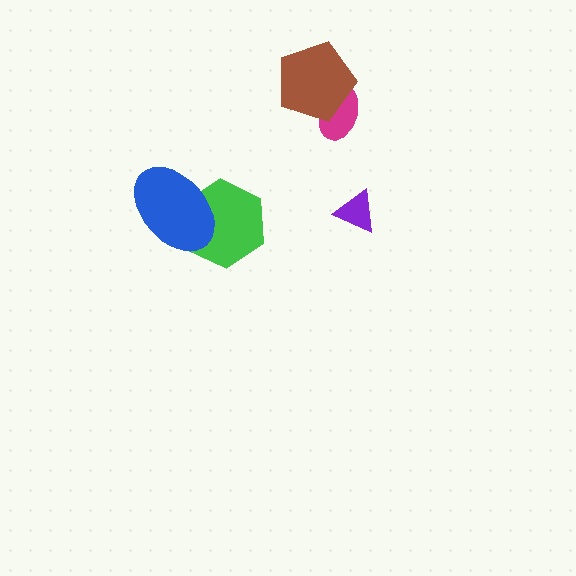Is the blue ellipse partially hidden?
No, no other shape covers it.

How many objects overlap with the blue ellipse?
1 object overlaps with the blue ellipse.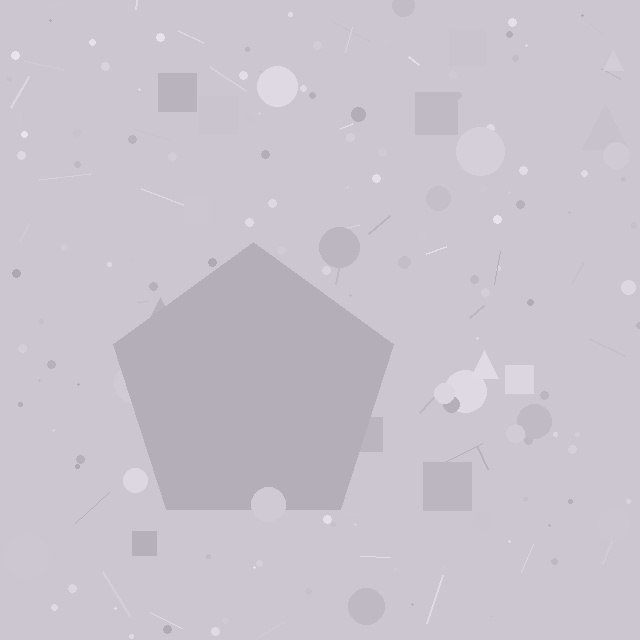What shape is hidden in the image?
A pentagon is hidden in the image.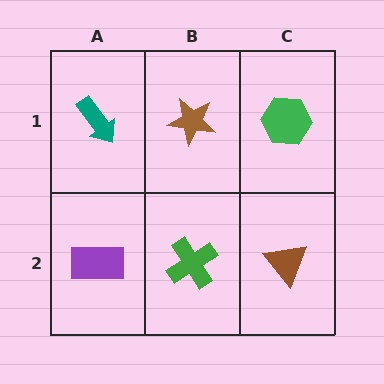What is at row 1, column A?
A teal arrow.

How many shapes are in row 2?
3 shapes.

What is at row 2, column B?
A green cross.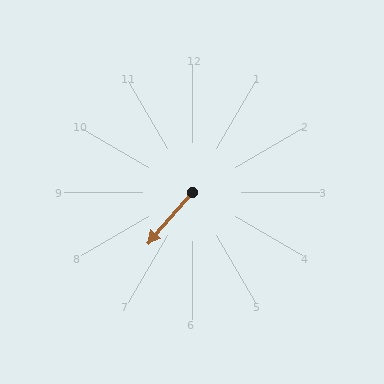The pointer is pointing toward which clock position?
Roughly 7 o'clock.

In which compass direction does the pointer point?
Southwest.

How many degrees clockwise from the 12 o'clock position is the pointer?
Approximately 221 degrees.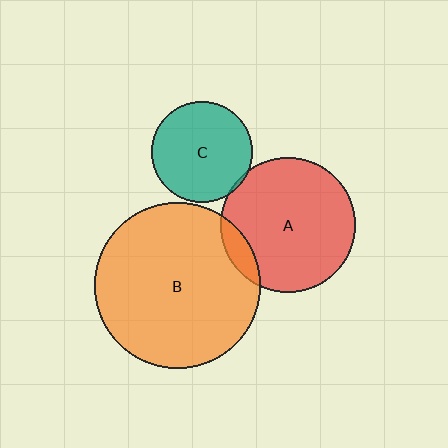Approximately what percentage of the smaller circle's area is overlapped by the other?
Approximately 10%.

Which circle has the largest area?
Circle B (orange).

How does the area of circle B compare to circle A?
Approximately 1.5 times.